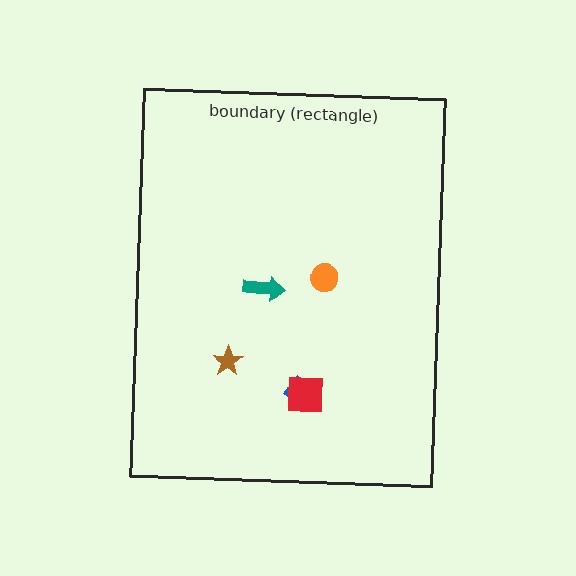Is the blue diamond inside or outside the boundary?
Inside.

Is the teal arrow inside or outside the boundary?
Inside.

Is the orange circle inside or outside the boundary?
Inside.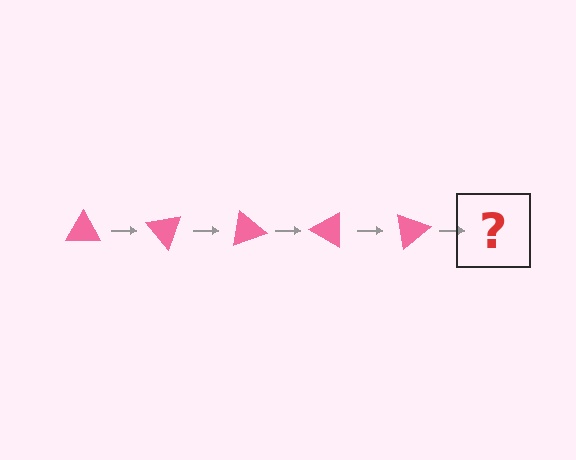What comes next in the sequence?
The next element should be a pink triangle rotated 250 degrees.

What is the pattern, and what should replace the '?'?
The pattern is that the triangle rotates 50 degrees each step. The '?' should be a pink triangle rotated 250 degrees.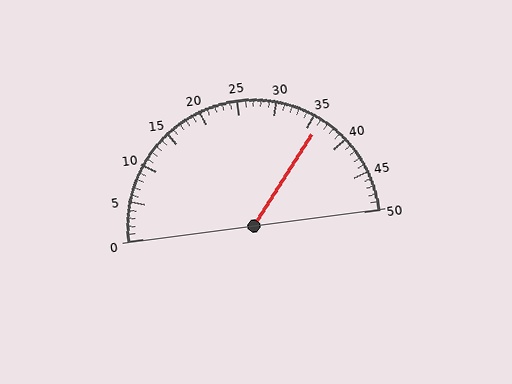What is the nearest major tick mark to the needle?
The nearest major tick mark is 35.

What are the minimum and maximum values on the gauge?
The gauge ranges from 0 to 50.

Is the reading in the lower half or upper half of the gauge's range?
The reading is in the upper half of the range (0 to 50).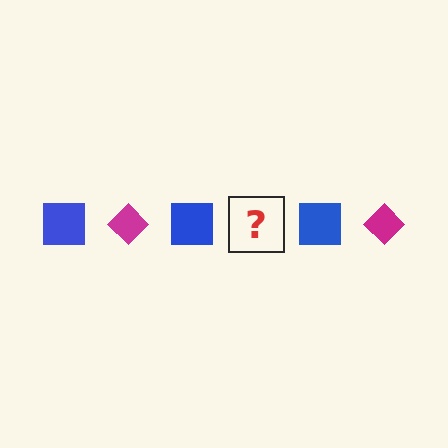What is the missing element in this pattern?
The missing element is a magenta diamond.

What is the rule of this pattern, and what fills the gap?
The rule is that the pattern alternates between blue square and magenta diamond. The gap should be filled with a magenta diamond.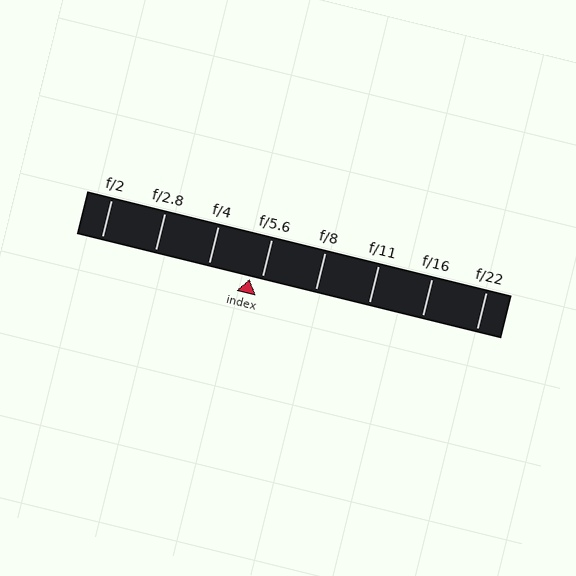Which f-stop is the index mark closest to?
The index mark is closest to f/5.6.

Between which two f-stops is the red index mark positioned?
The index mark is between f/4 and f/5.6.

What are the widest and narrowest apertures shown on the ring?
The widest aperture shown is f/2 and the narrowest is f/22.